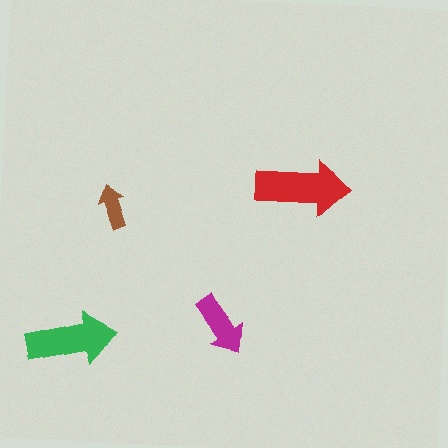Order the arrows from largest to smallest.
the red one, the green one, the magenta one, the brown one.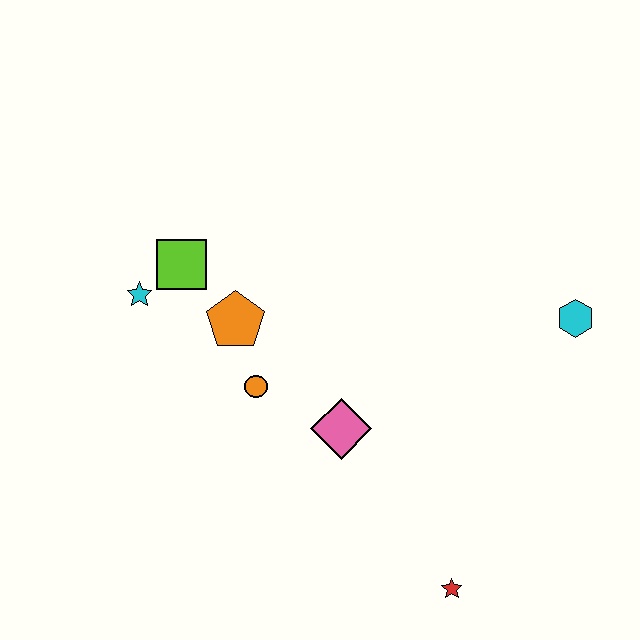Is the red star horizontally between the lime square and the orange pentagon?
No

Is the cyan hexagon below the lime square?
Yes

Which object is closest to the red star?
The pink diamond is closest to the red star.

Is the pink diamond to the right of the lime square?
Yes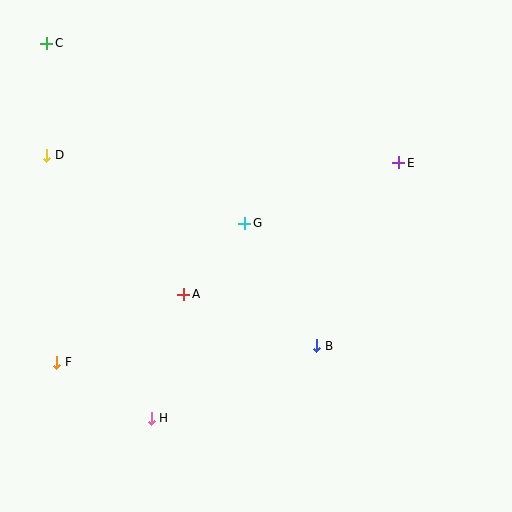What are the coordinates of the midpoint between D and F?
The midpoint between D and F is at (52, 259).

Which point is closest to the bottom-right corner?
Point B is closest to the bottom-right corner.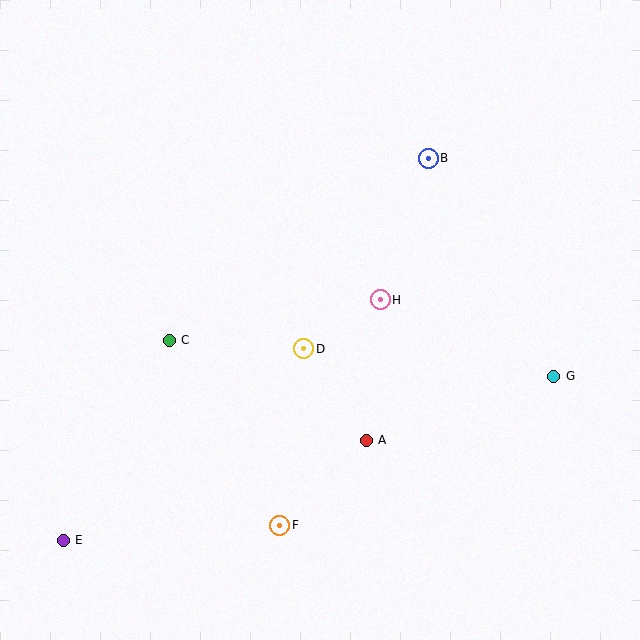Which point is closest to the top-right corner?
Point B is closest to the top-right corner.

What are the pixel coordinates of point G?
Point G is at (554, 376).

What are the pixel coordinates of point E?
Point E is at (63, 540).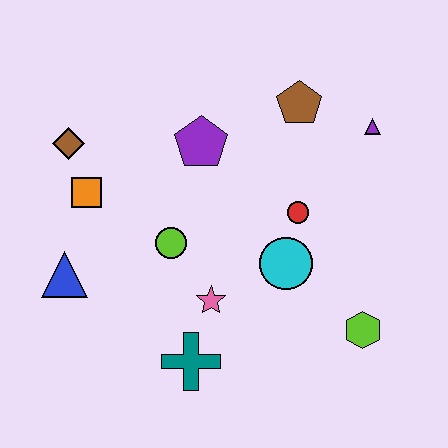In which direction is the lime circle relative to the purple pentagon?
The lime circle is below the purple pentagon.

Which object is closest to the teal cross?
The pink star is closest to the teal cross.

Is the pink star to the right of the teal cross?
Yes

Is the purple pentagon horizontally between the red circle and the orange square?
Yes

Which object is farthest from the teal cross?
The purple triangle is farthest from the teal cross.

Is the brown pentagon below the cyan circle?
No